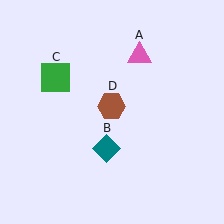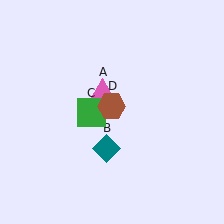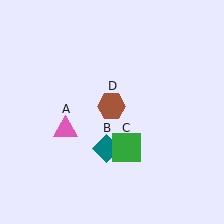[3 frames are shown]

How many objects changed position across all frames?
2 objects changed position: pink triangle (object A), green square (object C).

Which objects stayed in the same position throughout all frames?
Teal diamond (object B) and brown hexagon (object D) remained stationary.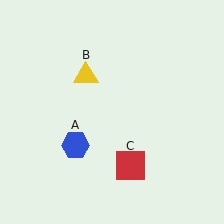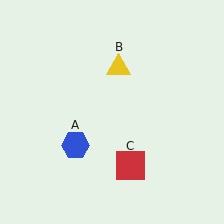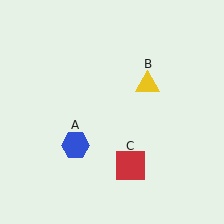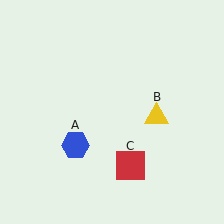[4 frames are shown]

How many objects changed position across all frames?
1 object changed position: yellow triangle (object B).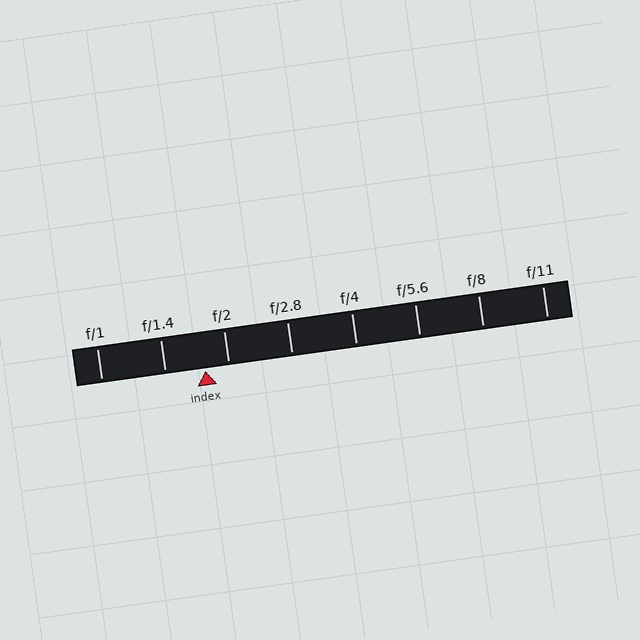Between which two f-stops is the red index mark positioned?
The index mark is between f/1.4 and f/2.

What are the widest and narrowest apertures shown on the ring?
The widest aperture shown is f/1 and the narrowest is f/11.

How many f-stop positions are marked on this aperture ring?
There are 8 f-stop positions marked.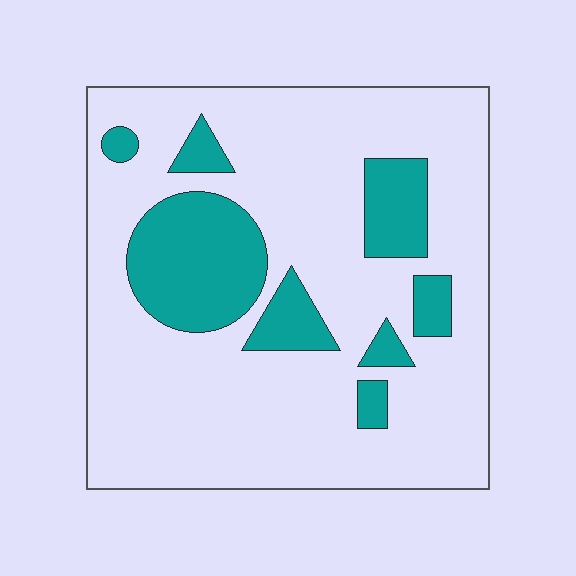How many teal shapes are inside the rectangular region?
8.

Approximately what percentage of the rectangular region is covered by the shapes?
Approximately 20%.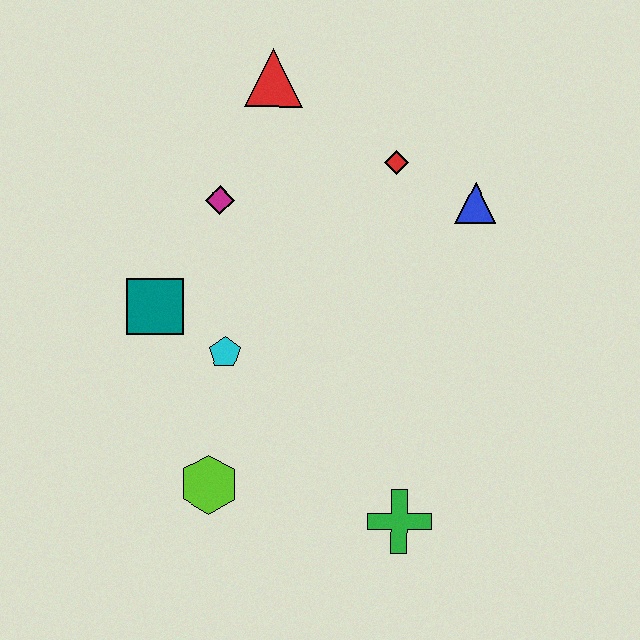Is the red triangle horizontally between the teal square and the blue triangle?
Yes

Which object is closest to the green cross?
The lime hexagon is closest to the green cross.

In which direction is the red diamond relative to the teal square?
The red diamond is to the right of the teal square.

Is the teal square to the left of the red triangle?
Yes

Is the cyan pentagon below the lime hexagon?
No